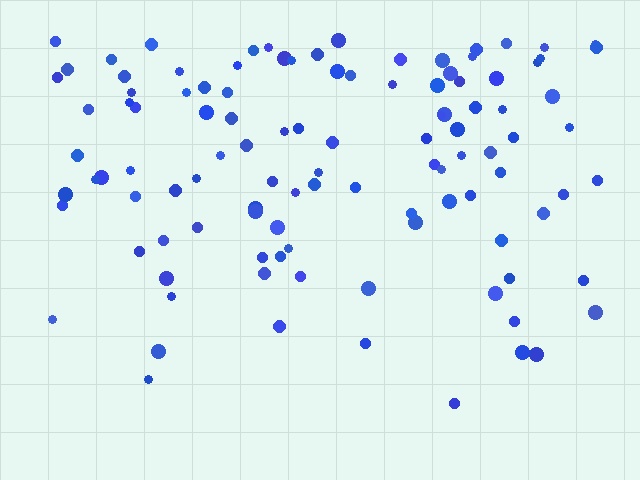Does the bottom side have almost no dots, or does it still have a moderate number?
Still a moderate number, just noticeably fewer than the top.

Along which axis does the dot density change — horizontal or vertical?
Vertical.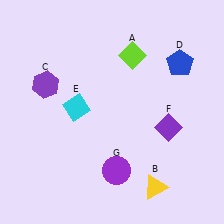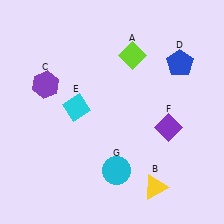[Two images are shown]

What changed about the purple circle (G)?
In Image 1, G is purple. In Image 2, it changed to cyan.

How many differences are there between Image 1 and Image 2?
There is 1 difference between the two images.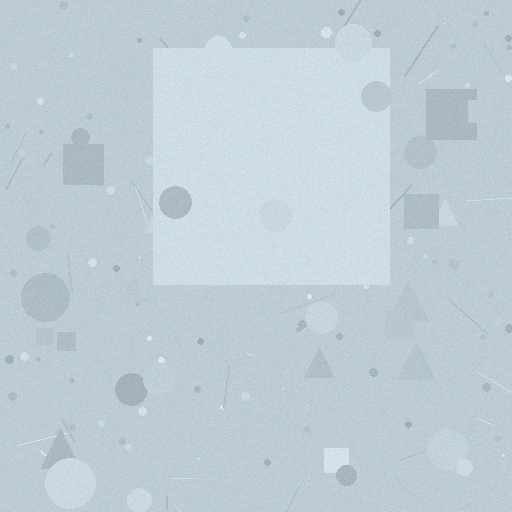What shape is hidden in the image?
A square is hidden in the image.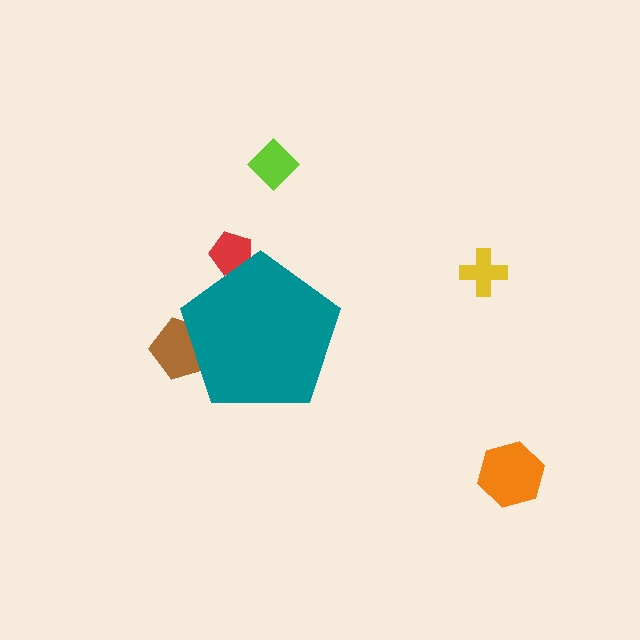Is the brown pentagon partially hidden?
Yes, the brown pentagon is partially hidden behind the teal pentagon.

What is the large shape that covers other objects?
A teal pentagon.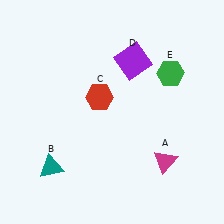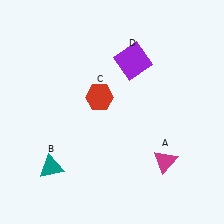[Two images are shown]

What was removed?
The green hexagon (E) was removed in Image 2.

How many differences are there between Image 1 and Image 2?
There is 1 difference between the two images.